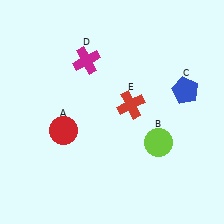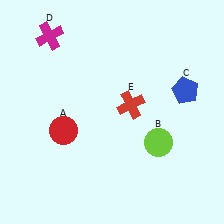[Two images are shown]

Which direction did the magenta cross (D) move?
The magenta cross (D) moved left.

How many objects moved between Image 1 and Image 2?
1 object moved between the two images.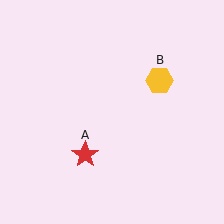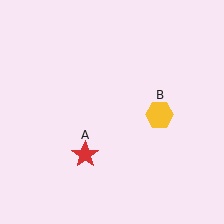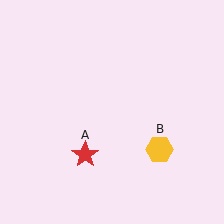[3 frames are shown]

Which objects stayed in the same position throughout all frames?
Red star (object A) remained stationary.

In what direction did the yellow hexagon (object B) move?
The yellow hexagon (object B) moved down.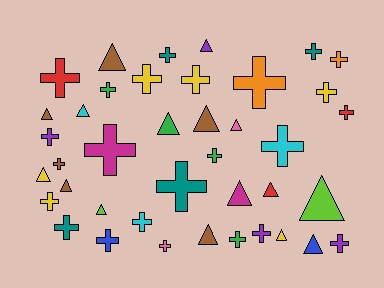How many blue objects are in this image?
There are 2 blue objects.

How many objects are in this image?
There are 40 objects.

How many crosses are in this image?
There are 24 crosses.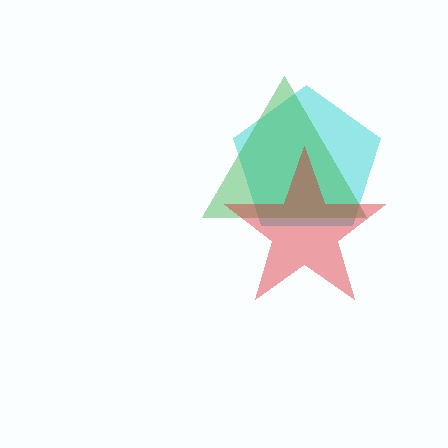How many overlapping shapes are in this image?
There are 3 overlapping shapes in the image.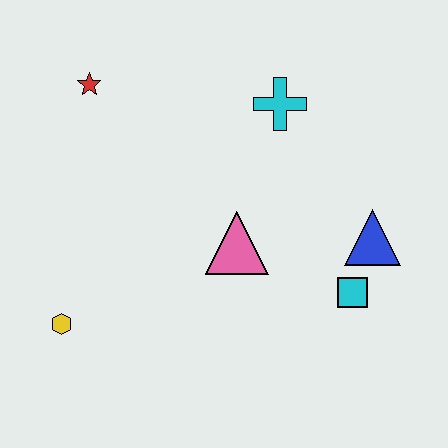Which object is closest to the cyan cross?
The pink triangle is closest to the cyan cross.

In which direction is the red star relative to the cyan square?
The red star is to the left of the cyan square.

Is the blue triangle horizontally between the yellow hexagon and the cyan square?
No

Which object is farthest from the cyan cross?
The yellow hexagon is farthest from the cyan cross.